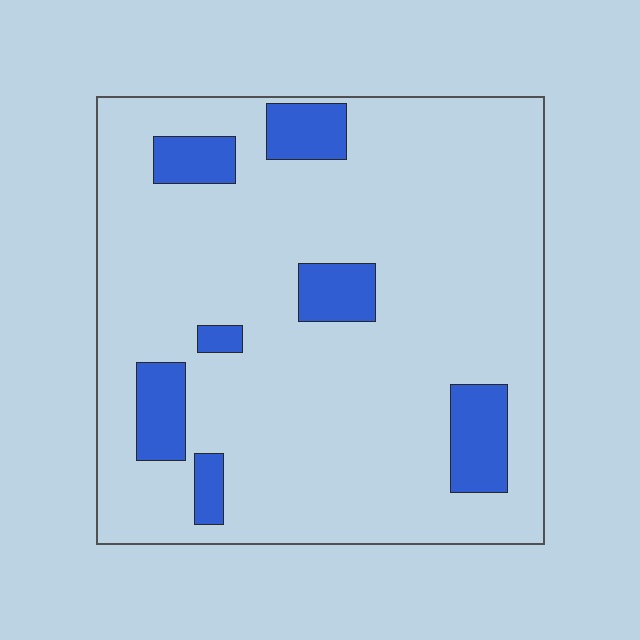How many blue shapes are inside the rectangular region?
7.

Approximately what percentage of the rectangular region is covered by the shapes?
Approximately 15%.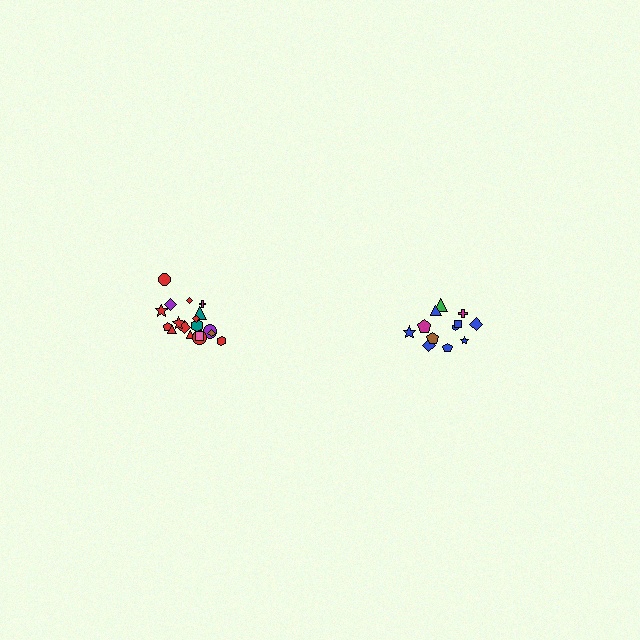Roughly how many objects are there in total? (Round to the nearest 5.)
Roughly 30 objects in total.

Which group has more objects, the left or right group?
The left group.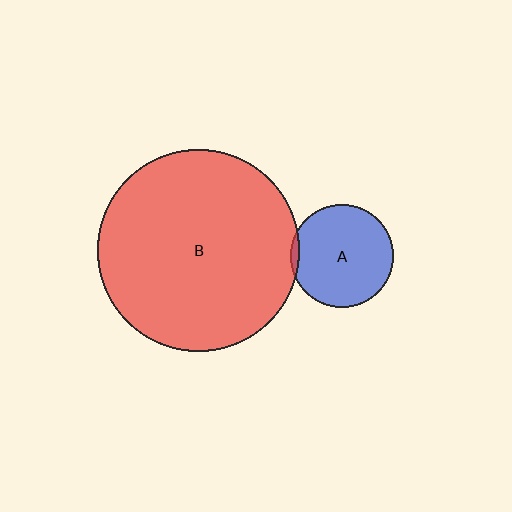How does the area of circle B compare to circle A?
Approximately 3.8 times.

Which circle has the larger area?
Circle B (red).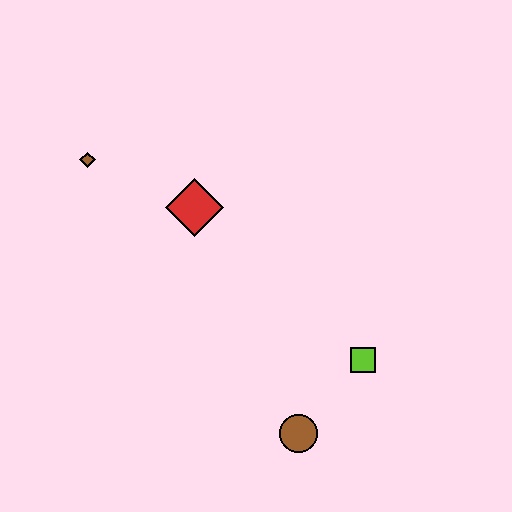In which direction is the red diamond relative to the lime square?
The red diamond is to the left of the lime square.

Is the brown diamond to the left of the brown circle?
Yes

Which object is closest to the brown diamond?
The red diamond is closest to the brown diamond.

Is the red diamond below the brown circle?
No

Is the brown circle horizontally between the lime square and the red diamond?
Yes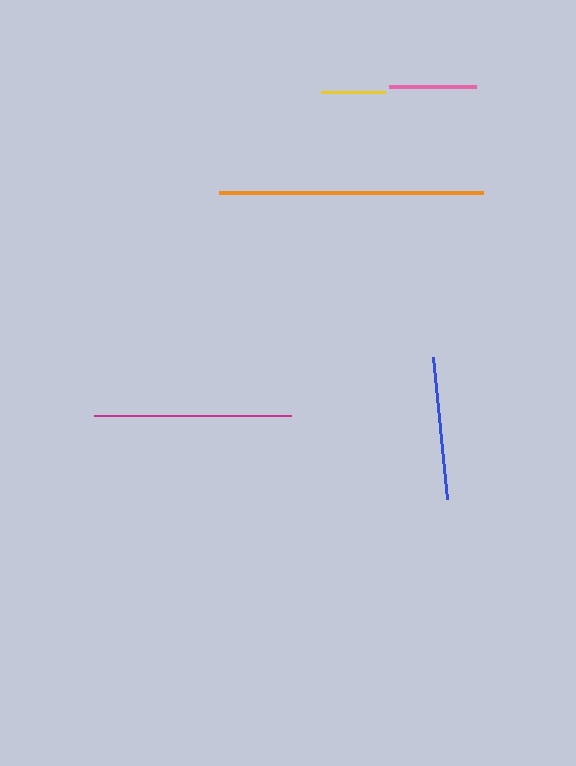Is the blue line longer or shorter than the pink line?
The blue line is longer than the pink line.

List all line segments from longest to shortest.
From longest to shortest: orange, magenta, blue, pink, yellow.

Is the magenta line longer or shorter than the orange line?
The orange line is longer than the magenta line.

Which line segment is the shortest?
The yellow line is the shortest at approximately 64 pixels.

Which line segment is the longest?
The orange line is the longest at approximately 264 pixels.